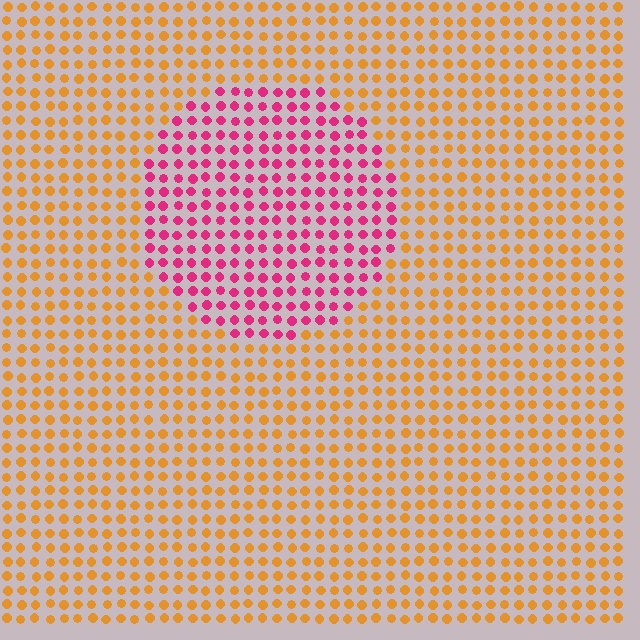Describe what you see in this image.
The image is filled with small orange elements in a uniform arrangement. A circle-shaped region is visible where the elements are tinted to a slightly different hue, forming a subtle color boundary.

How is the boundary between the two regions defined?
The boundary is defined purely by a slight shift in hue (about 62 degrees). Spacing, size, and orientation are identical on both sides.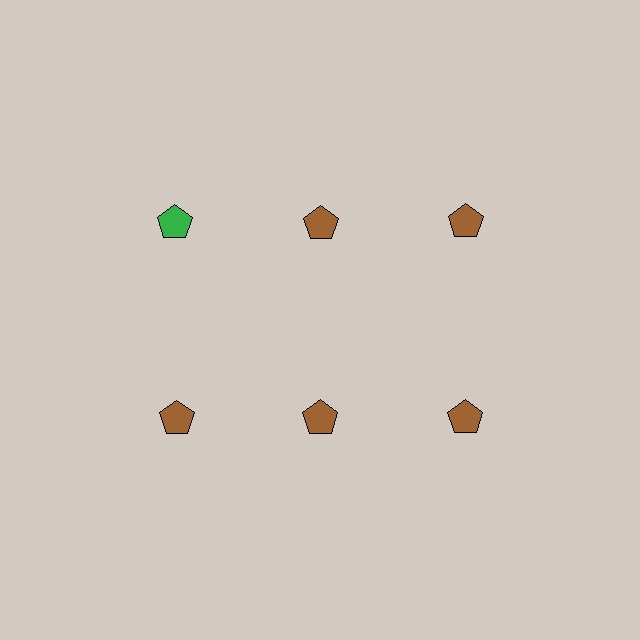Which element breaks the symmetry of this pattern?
The green pentagon in the top row, leftmost column breaks the symmetry. All other shapes are brown pentagons.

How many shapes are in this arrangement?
There are 6 shapes arranged in a grid pattern.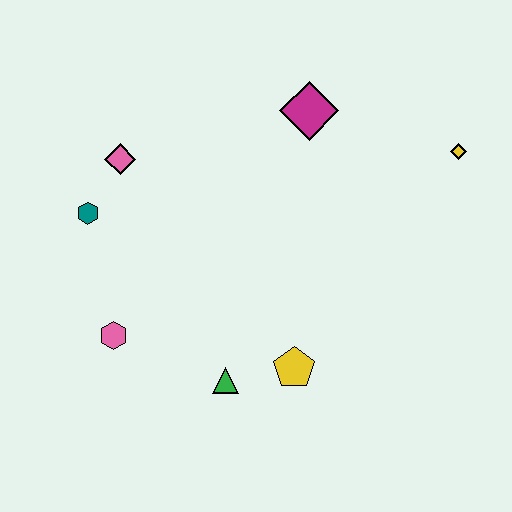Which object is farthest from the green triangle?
The yellow diamond is farthest from the green triangle.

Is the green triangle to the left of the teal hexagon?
No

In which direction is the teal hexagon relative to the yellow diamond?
The teal hexagon is to the left of the yellow diamond.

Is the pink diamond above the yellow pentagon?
Yes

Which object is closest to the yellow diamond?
The magenta diamond is closest to the yellow diamond.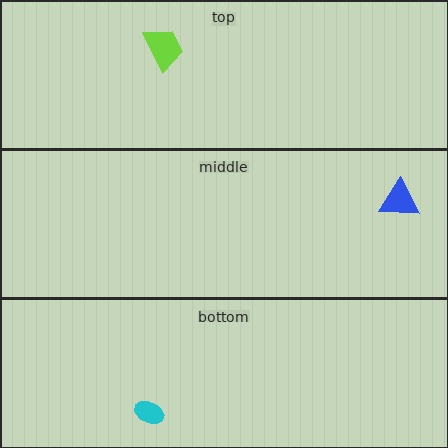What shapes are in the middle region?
The blue triangle.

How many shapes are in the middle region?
1.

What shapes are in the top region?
The lime trapezoid.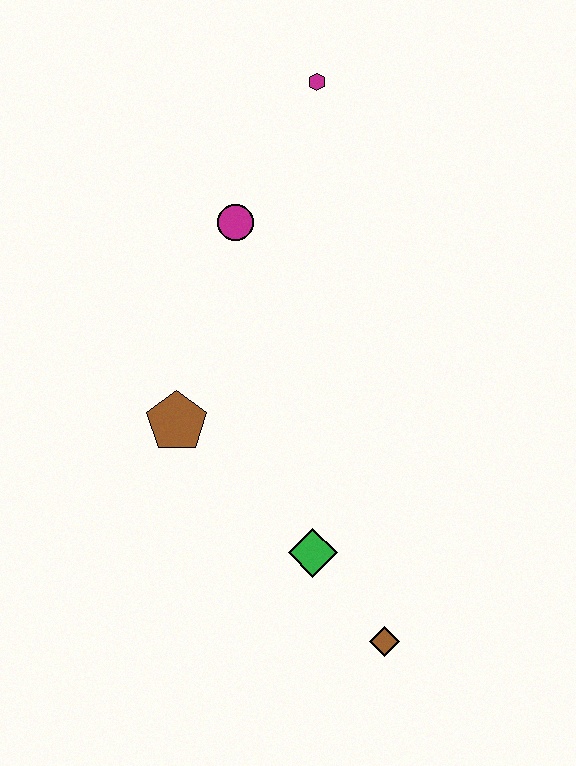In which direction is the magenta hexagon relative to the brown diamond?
The magenta hexagon is above the brown diamond.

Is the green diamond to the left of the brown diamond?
Yes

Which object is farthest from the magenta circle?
The brown diamond is farthest from the magenta circle.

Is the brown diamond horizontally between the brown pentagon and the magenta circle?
No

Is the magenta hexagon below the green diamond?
No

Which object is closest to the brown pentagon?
The green diamond is closest to the brown pentagon.